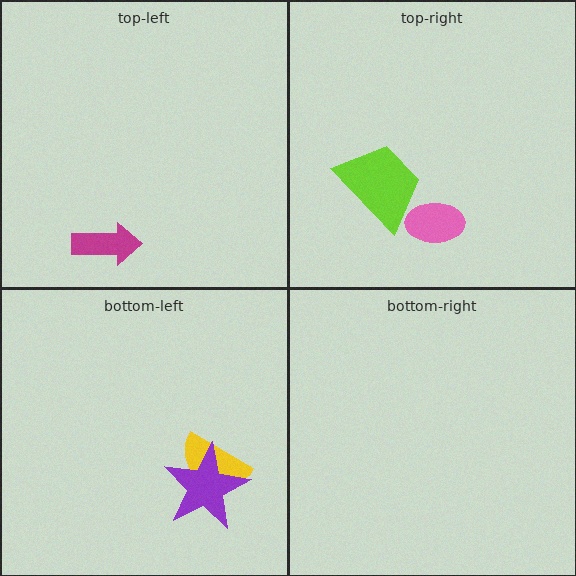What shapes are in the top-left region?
The magenta arrow.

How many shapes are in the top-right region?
2.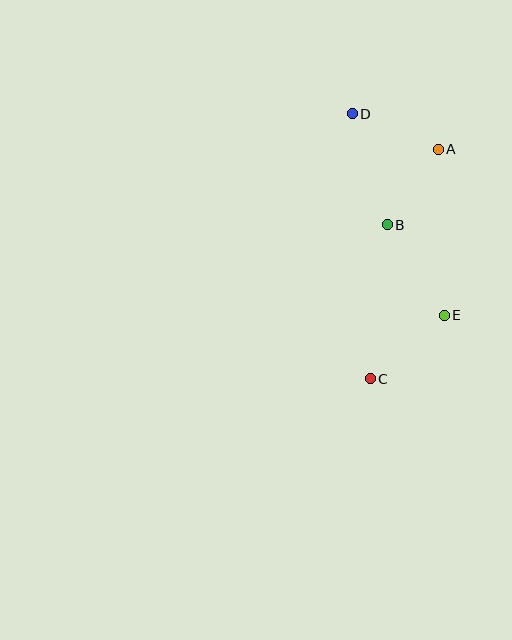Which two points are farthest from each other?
Points C and D are farthest from each other.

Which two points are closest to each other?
Points A and B are closest to each other.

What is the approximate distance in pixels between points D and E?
The distance between D and E is approximately 222 pixels.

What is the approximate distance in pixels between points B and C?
The distance between B and C is approximately 155 pixels.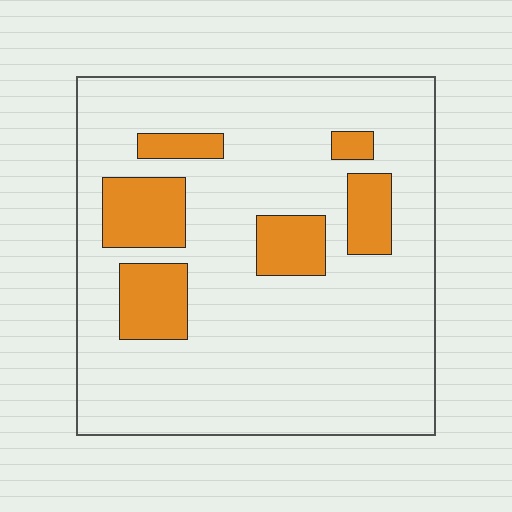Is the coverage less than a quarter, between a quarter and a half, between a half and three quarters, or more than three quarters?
Less than a quarter.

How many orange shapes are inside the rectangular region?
6.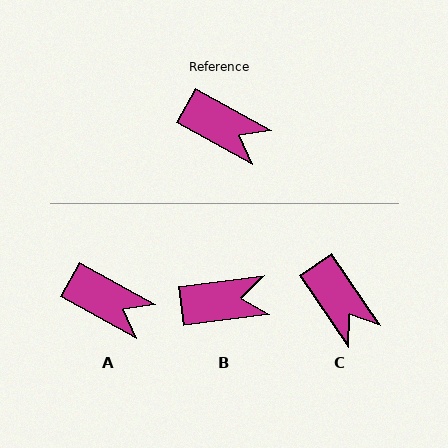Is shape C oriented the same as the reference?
No, it is off by about 26 degrees.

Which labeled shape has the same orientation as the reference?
A.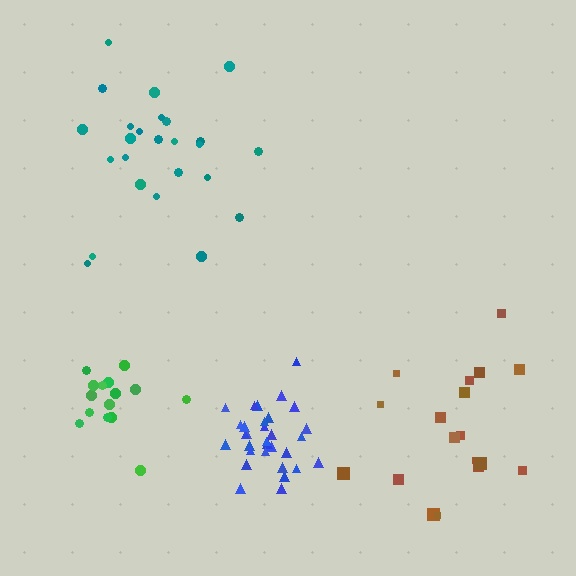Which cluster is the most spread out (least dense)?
Brown.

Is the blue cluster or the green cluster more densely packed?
Blue.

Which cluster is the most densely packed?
Blue.